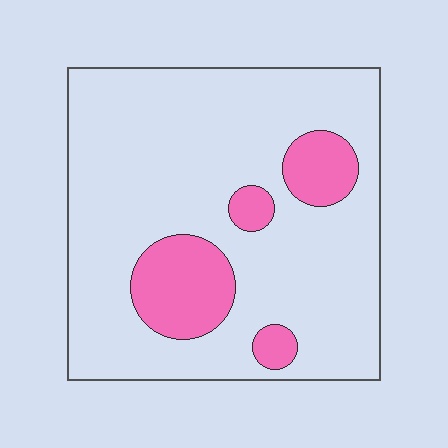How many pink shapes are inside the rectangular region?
4.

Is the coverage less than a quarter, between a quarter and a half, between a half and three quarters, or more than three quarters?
Less than a quarter.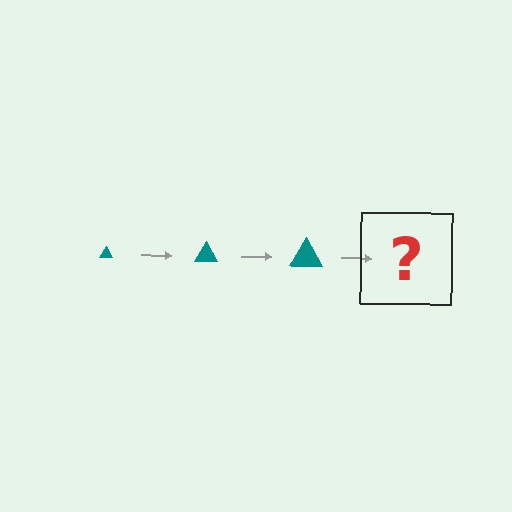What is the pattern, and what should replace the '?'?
The pattern is that the triangle gets progressively larger each step. The '?' should be a teal triangle, larger than the previous one.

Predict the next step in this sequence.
The next step is a teal triangle, larger than the previous one.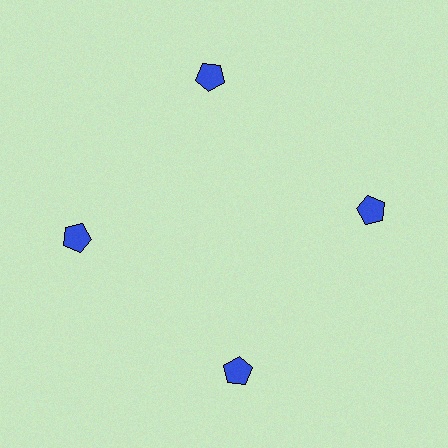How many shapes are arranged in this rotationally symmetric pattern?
There are 4 shapes, arranged in 4 groups of 1.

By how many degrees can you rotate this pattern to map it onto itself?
The pattern maps onto itself every 90 degrees of rotation.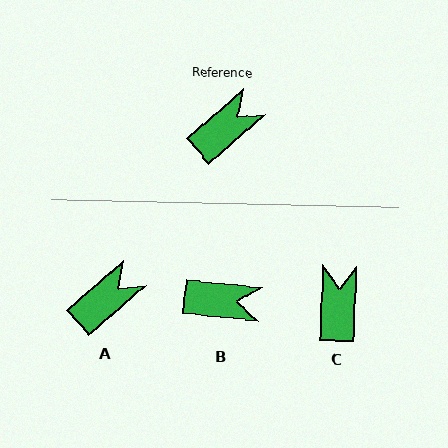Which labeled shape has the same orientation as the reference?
A.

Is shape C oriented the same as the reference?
No, it is off by about 47 degrees.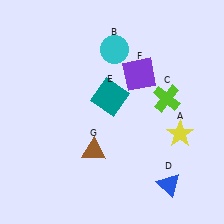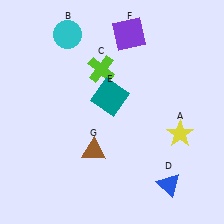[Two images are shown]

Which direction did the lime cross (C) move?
The lime cross (C) moved left.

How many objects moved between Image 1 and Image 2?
3 objects moved between the two images.